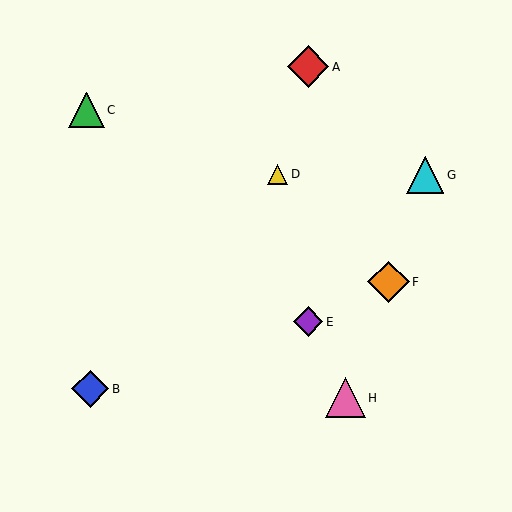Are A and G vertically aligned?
No, A is at x≈308 and G is at x≈425.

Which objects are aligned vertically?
Objects A, E are aligned vertically.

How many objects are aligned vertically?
2 objects (A, E) are aligned vertically.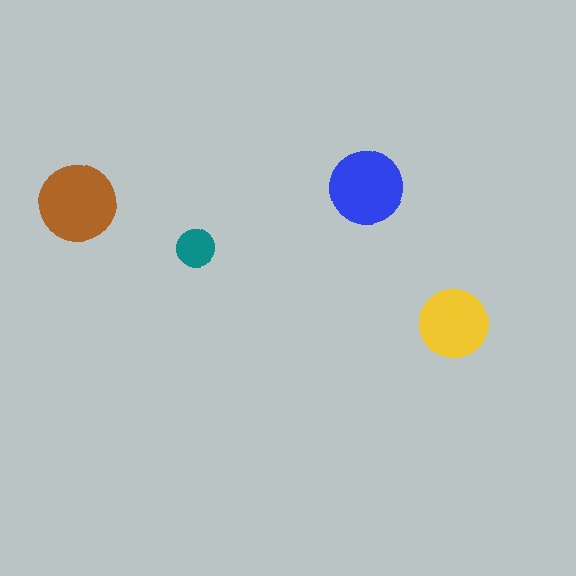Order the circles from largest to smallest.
the brown one, the blue one, the yellow one, the teal one.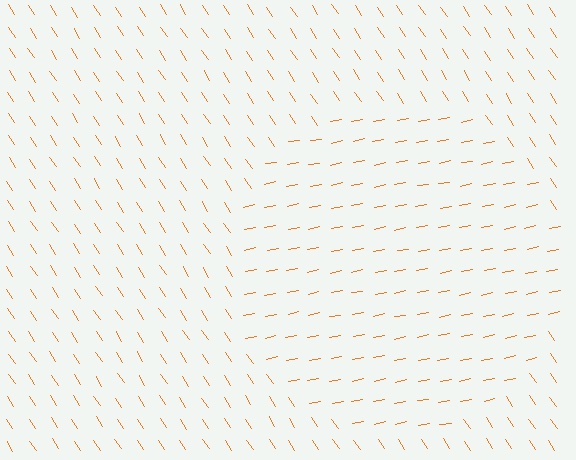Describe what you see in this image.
The image is filled with small orange line segments. A circle region in the image has lines oriented differently from the surrounding lines, creating a visible texture boundary.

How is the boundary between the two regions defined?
The boundary is defined purely by a change in line orientation (approximately 68 degrees difference). All lines are the same color and thickness.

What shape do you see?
I see a circle.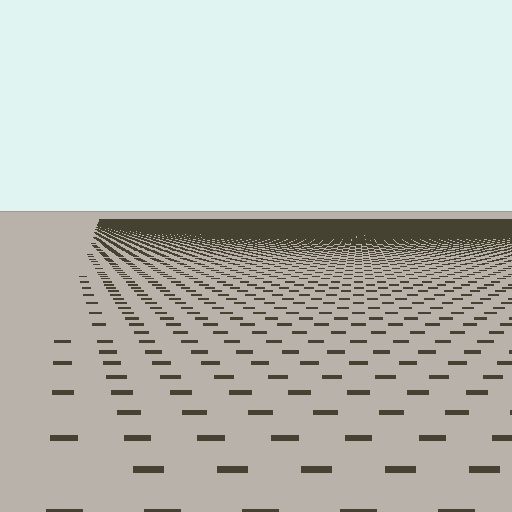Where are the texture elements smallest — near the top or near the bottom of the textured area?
Near the top.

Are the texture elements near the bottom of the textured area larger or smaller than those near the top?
Larger. Near the bottom, elements are closer to the viewer and appear at a bigger on-screen size.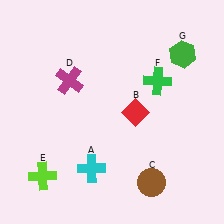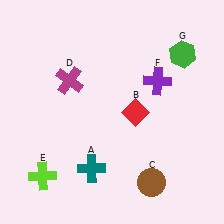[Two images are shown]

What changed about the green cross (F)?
In Image 1, F is green. In Image 2, it changed to purple.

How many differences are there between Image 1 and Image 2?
There are 2 differences between the two images.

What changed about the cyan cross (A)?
In Image 1, A is cyan. In Image 2, it changed to teal.